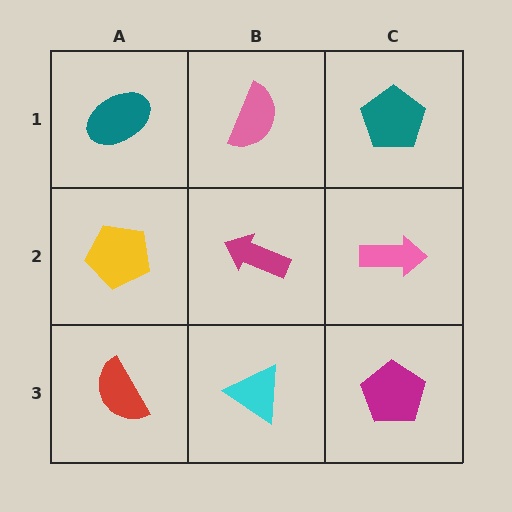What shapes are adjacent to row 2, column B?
A pink semicircle (row 1, column B), a cyan triangle (row 3, column B), a yellow pentagon (row 2, column A), a pink arrow (row 2, column C).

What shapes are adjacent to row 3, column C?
A pink arrow (row 2, column C), a cyan triangle (row 3, column B).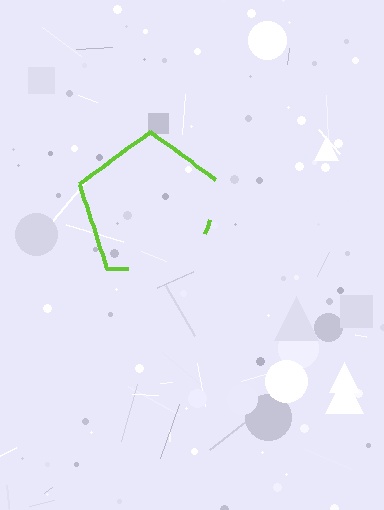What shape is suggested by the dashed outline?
The dashed outline suggests a pentagon.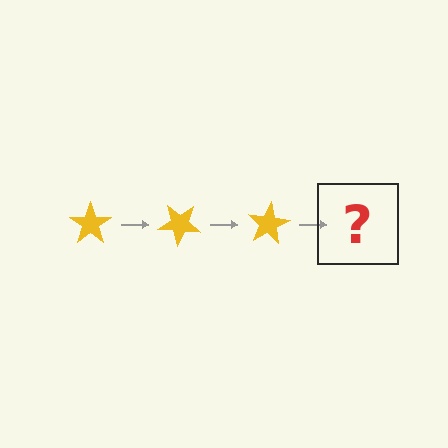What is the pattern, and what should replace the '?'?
The pattern is that the star rotates 40 degrees each step. The '?' should be a yellow star rotated 120 degrees.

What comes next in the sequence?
The next element should be a yellow star rotated 120 degrees.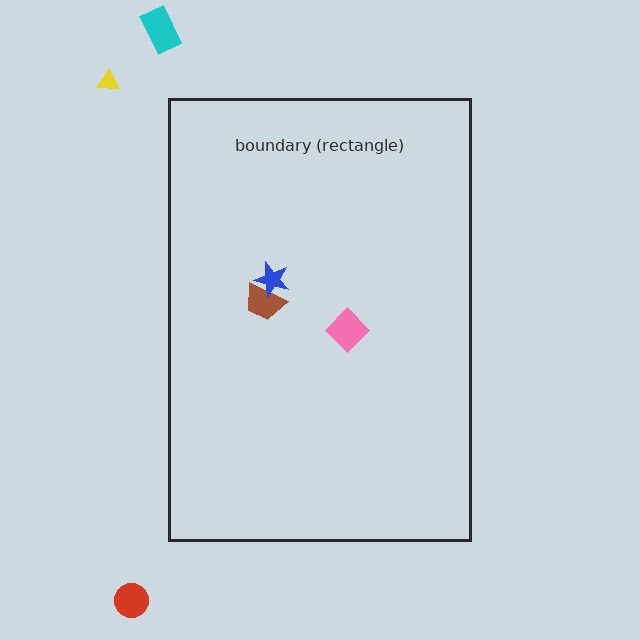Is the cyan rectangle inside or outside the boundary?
Outside.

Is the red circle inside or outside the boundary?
Outside.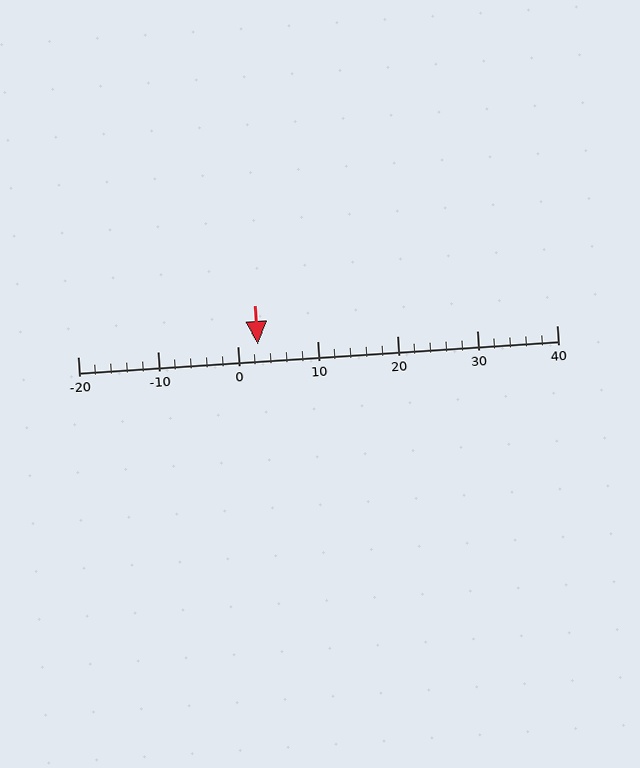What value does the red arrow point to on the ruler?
The red arrow points to approximately 3.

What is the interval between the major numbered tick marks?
The major tick marks are spaced 10 units apart.